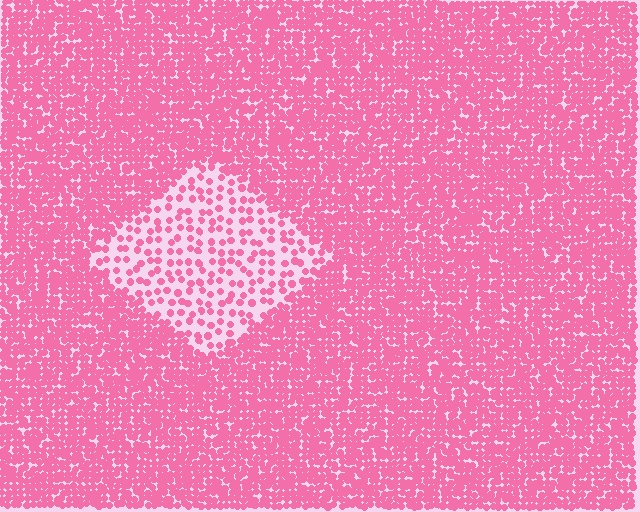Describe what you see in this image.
The image contains small pink elements arranged at two different densities. A diamond-shaped region is visible where the elements are less densely packed than the surrounding area.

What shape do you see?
I see a diamond.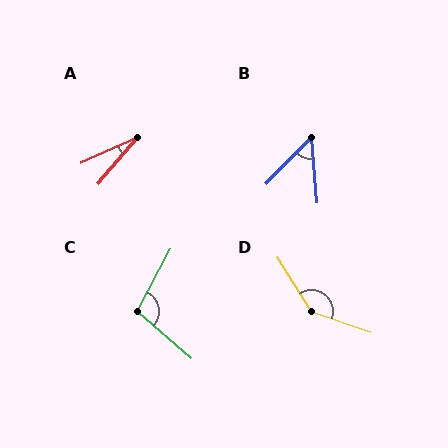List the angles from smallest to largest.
A (25°), B (49°), C (103°), D (141°).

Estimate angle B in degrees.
Approximately 49 degrees.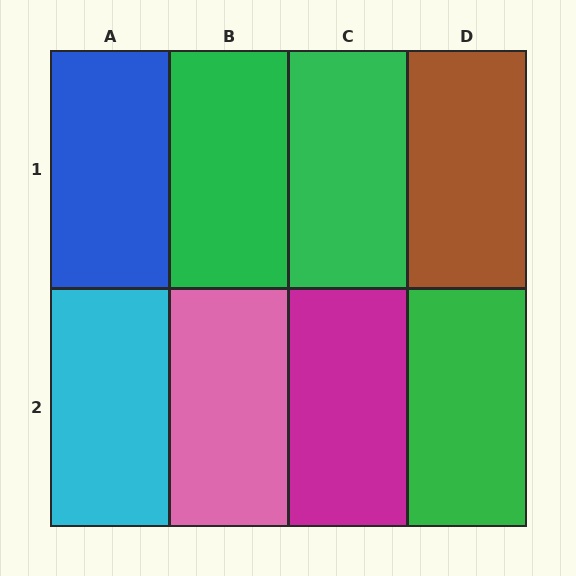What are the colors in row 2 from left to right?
Cyan, pink, magenta, green.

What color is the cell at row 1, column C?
Green.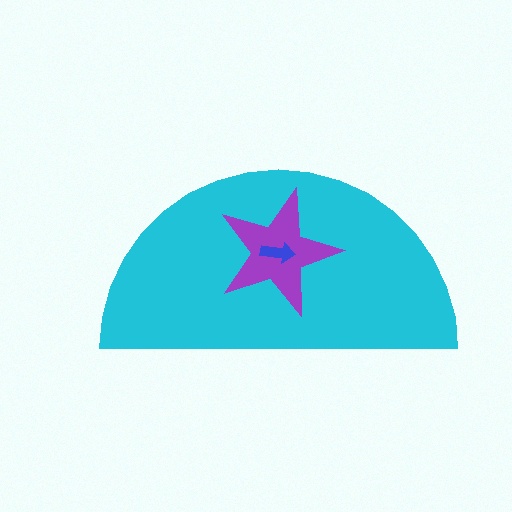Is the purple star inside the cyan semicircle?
Yes.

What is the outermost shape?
The cyan semicircle.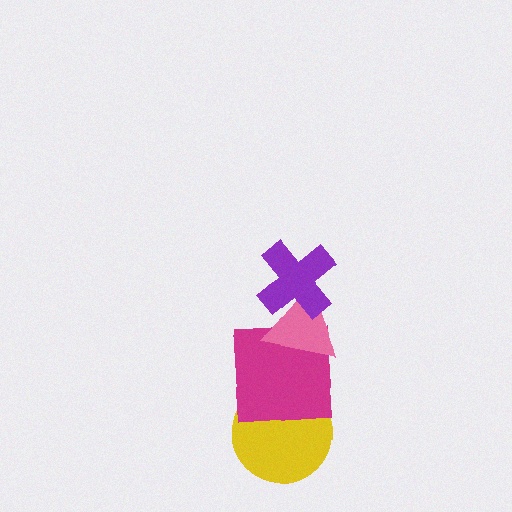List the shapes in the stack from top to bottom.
From top to bottom: the purple cross, the pink triangle, the magenta square, the yellow circle.